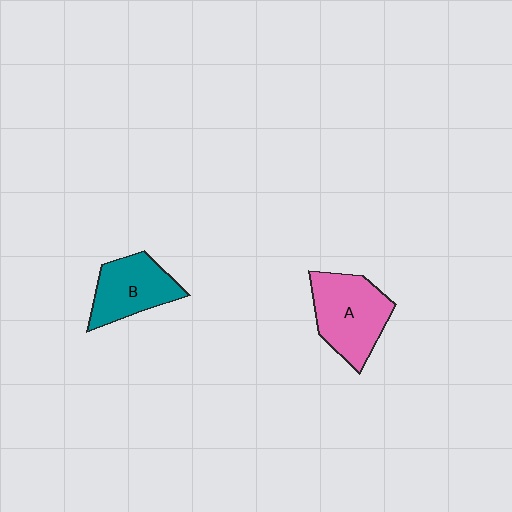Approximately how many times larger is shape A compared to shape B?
Approximately 1.2 times.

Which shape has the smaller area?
Shape B (teal).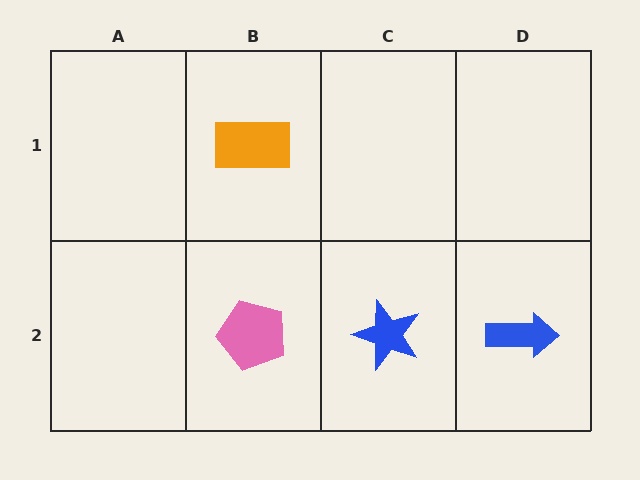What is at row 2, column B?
A pink pentagon.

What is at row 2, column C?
A blue star.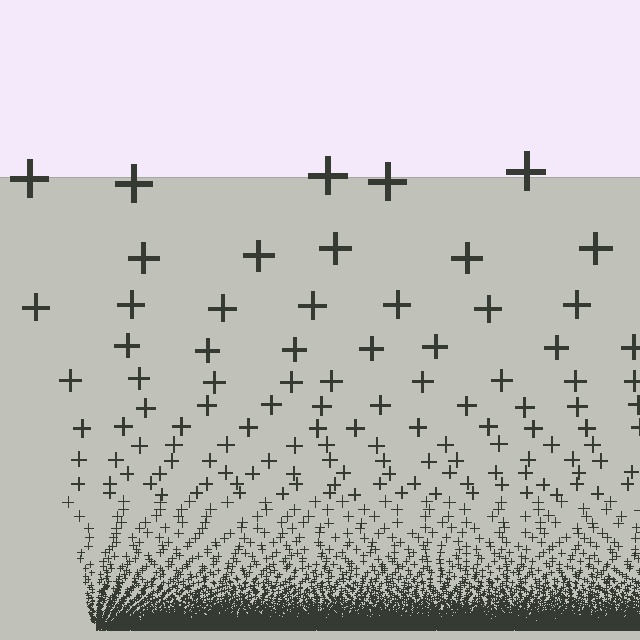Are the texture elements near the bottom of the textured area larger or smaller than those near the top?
Smaller. The gradient is inverted — elements near the bottom are smaller and denser.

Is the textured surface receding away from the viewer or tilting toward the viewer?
The surface appears to tilt toward the viewer. Texture elements get larger and sparser toward the top.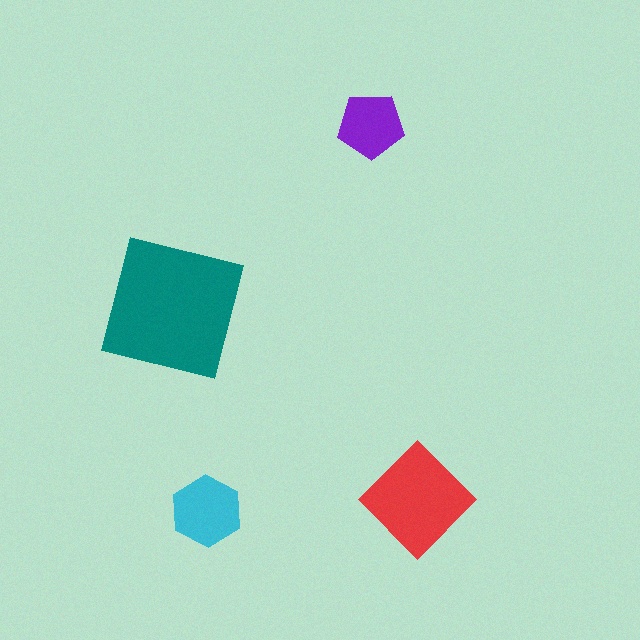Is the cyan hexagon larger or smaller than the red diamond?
Smaller.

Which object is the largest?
The teal square.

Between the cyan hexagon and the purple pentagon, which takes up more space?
The cyan hexagon.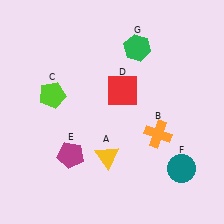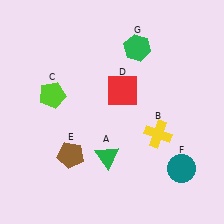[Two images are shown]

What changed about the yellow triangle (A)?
In Image 1, A is yellow. In Image 2, it changed to green.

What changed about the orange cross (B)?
In Image 1, B is orange. In Image 2, it changed to yellow.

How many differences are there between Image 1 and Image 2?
There are 3 differences between the two images.